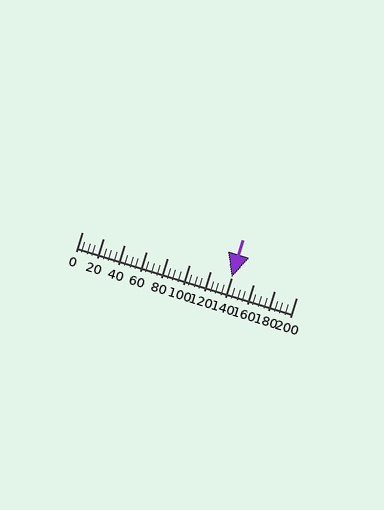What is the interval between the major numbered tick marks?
The major tick marks are spaced 20 units apart.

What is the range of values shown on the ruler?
The ruler shows values from 0 to 200.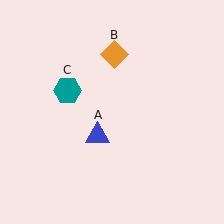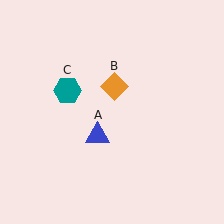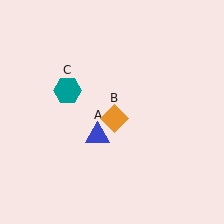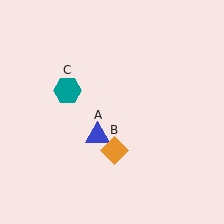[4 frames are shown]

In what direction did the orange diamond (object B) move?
The orange diamond (object B) moved down.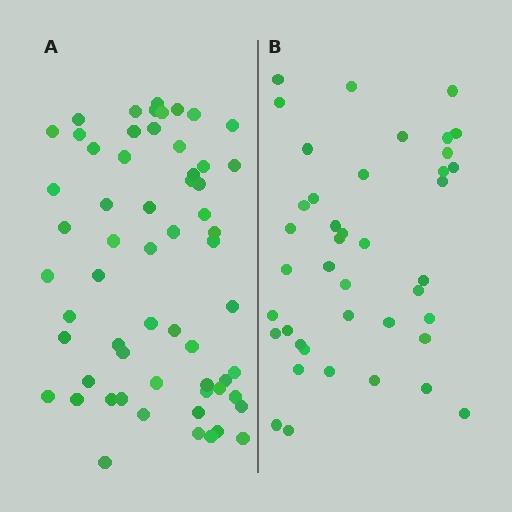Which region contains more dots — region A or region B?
Region A (the left region) has more dots.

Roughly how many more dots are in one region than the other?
Region A has approximately 20 more dots than region B.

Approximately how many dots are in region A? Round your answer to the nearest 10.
About 60 dots.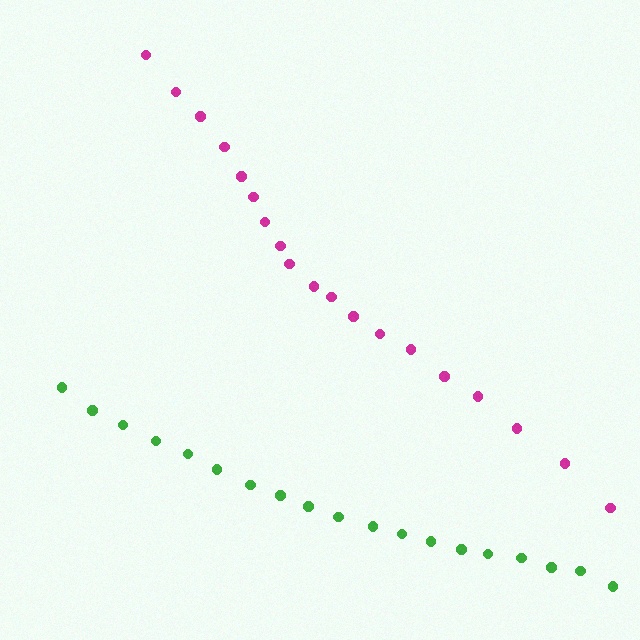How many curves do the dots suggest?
There are 2 distinct paths.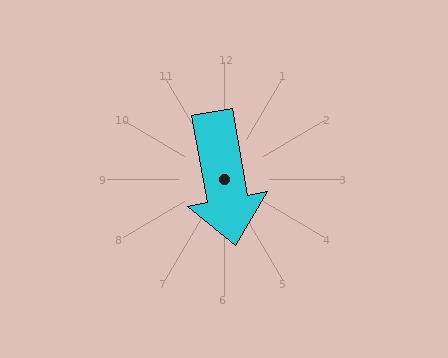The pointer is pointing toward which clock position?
Roughly 6 o'clock.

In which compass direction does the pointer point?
South.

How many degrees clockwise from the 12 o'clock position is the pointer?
Approximately 170 degrees.